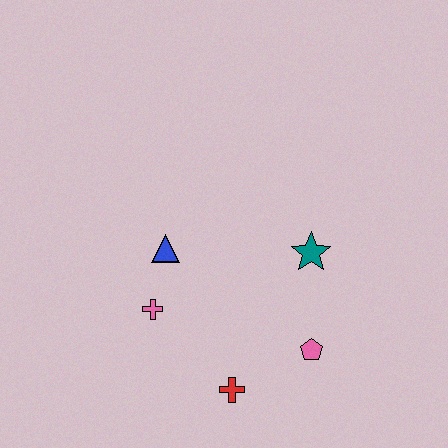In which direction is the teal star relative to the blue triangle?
The teal star is to the right of the blue triangle.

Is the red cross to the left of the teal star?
Yes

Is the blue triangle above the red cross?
Yes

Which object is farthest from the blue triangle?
The pink pentagon is farthest from the blue triangle.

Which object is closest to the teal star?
The pink pentagon is closest to the teal star.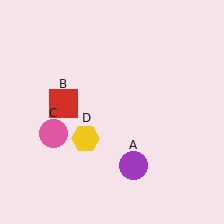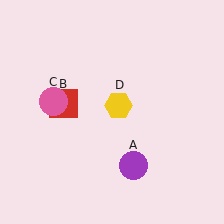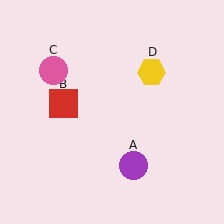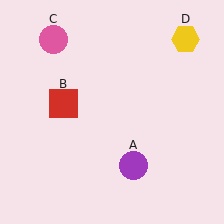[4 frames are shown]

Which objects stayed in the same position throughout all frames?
Purple circle (object A) and red square (object B) remained stationary.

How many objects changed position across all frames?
2 objects changed position: pink circle (object C), yellow hexagon (object D).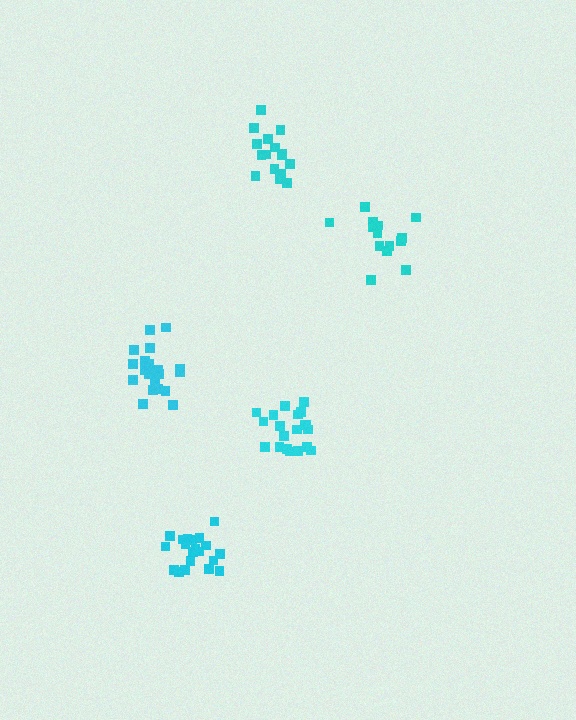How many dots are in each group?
Group 1: 20 dots, Group 2: 20 dots, Group 3: 16 dots, Group 4: 14 dots, Group 5: 20 dots (90 total).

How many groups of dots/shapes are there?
There are 5 groups.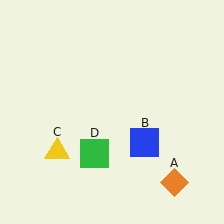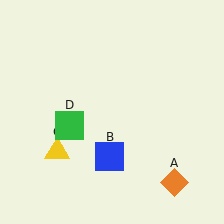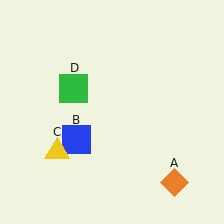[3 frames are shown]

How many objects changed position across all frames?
2 objects changed position: blue square (object B), green square (object D).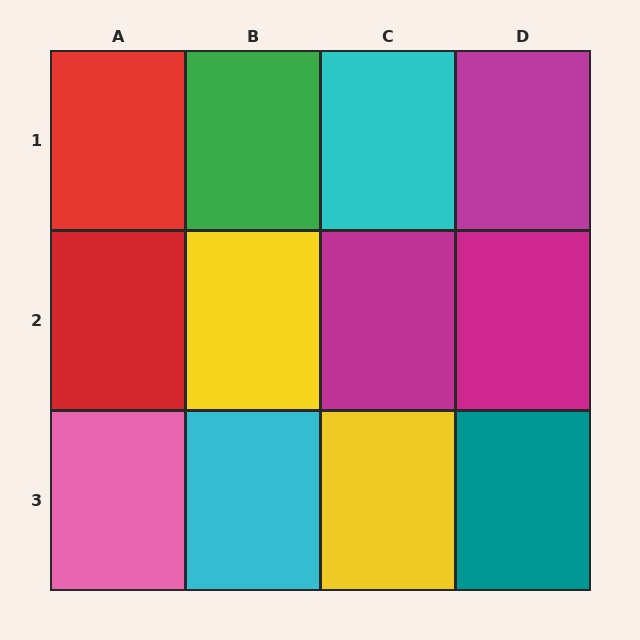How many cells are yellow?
2 cells are yellow.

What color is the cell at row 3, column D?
Teal.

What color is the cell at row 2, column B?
Yellow.